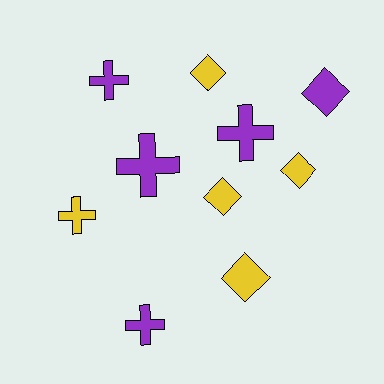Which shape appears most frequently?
Diamond, with 5 objects.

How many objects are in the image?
There are 10 objects.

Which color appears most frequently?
Purple, with 5 objects.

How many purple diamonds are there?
There is 1 purple diamond.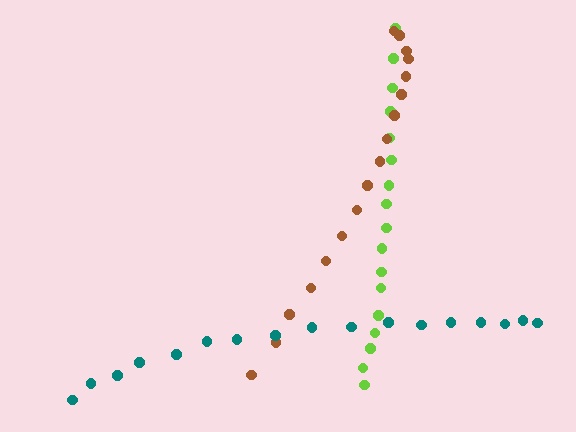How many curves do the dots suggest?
There are 3 distinct paths.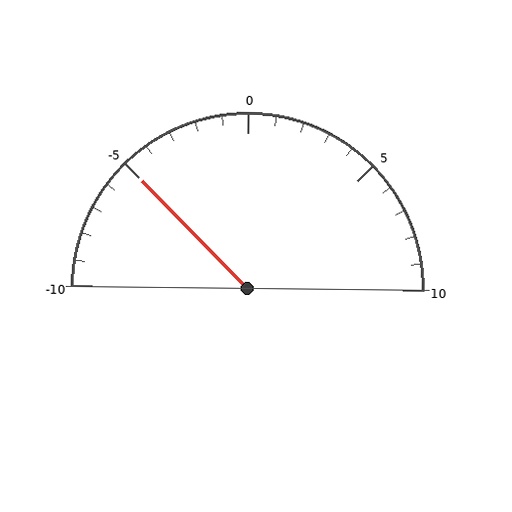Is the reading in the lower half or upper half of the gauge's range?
The reading is in the lower half of the range (-10 to 10).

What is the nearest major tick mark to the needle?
The nearest major tick mark is -5.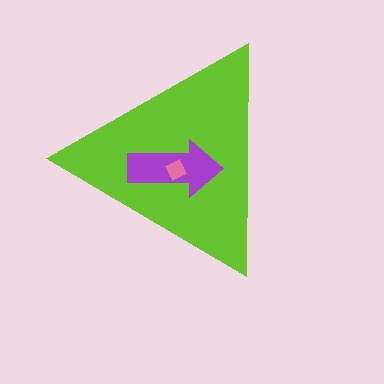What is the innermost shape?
The pink diamond.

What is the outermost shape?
The lime triangle.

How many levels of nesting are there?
3.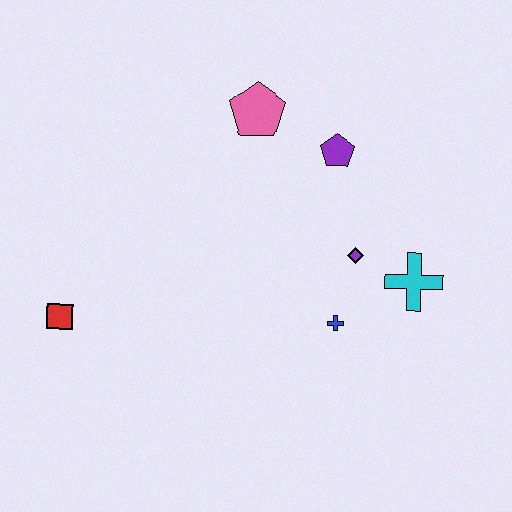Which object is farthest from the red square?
The cyan cross is farthest from the red square.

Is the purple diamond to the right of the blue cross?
Yes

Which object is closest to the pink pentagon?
The purple pentagon is closest to the pink pentagon.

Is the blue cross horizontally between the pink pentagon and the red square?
No